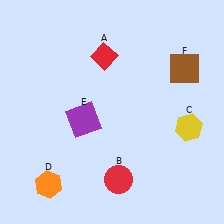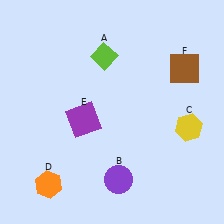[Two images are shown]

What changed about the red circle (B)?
In Image 1, B is red. In Image 2, it changed to purple.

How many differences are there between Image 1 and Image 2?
There are 2 differences between the two images.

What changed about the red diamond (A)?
In Image 1, A is red. In Image 2, it changed to lime.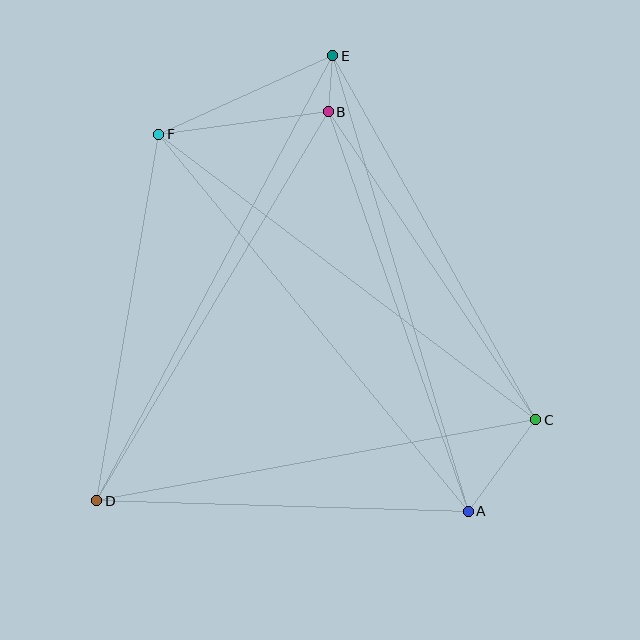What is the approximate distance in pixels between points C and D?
The distance between C and D is approximately 446 pixels.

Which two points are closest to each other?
Points B and E are closest to each other.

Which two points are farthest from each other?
Points D and E are farthest from each other.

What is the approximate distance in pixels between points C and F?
The distance between C and F is approximately 473 pixels.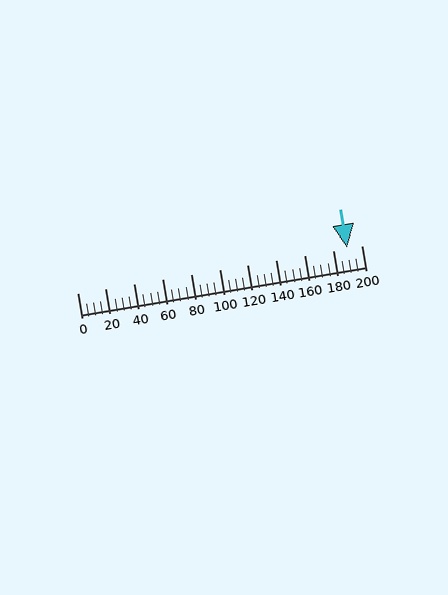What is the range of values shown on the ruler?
The ruler shows values from 0 to 200.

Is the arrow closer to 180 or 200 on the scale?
The arrow is closer to 200.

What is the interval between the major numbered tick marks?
The major tick marks are spaced 20 units apart.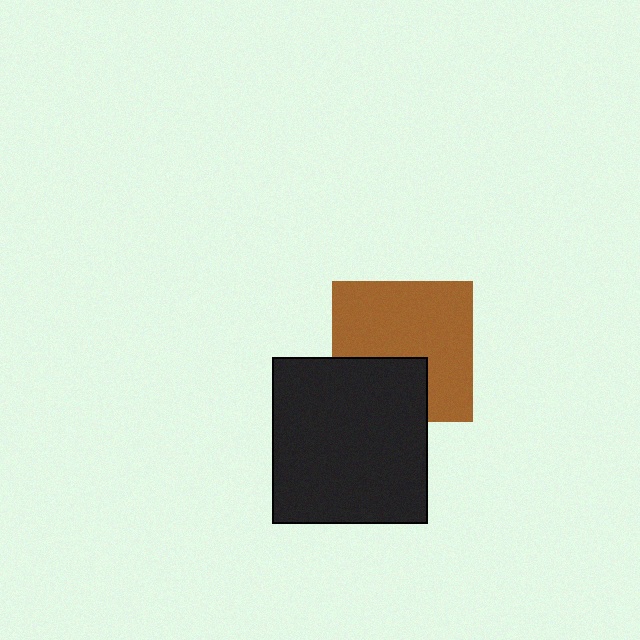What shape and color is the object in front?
The object in front is a black rectangle.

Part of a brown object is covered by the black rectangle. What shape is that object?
It is a square.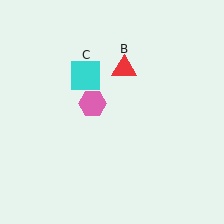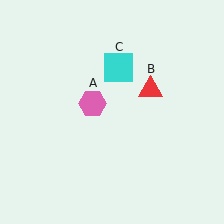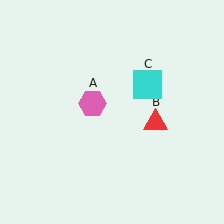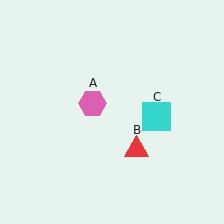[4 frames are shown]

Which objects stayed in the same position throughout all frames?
Pink hexagon (object A) remained stationary.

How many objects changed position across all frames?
2 objects changed position: red triangle (object B), cyan square (object C).